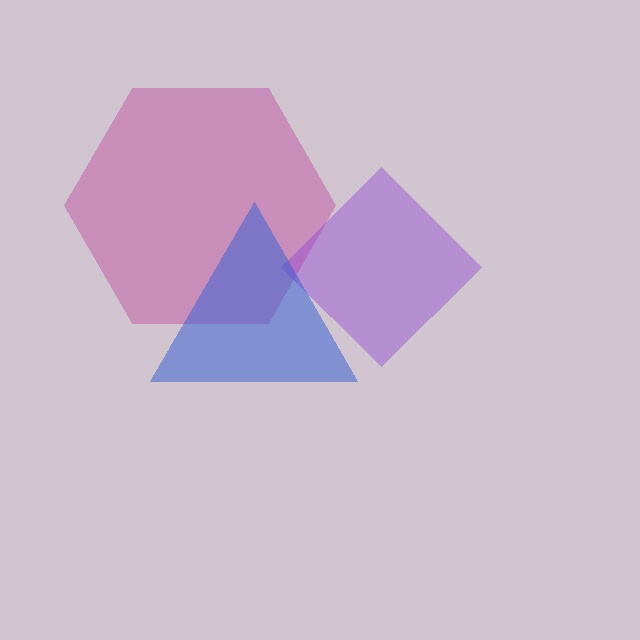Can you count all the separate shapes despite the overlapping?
Yes, there are 3 separate shapes.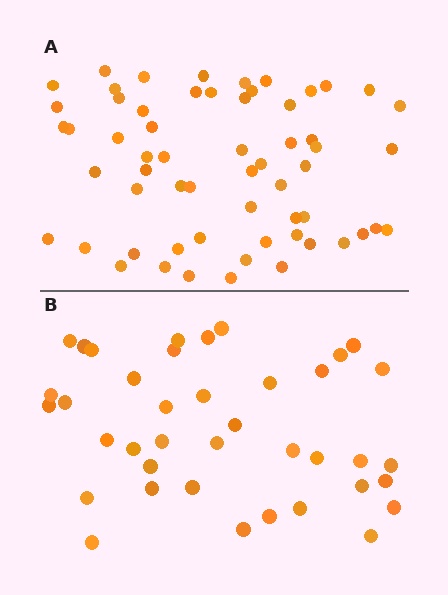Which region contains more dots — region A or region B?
Region A (the top region) has more dots.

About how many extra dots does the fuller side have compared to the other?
Region A has approximately 20 more dots than region B.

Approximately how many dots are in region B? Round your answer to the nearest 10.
About 40 dots. (The exact count is 39, which rounds to 40.)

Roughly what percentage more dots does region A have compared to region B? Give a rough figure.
About 55% more.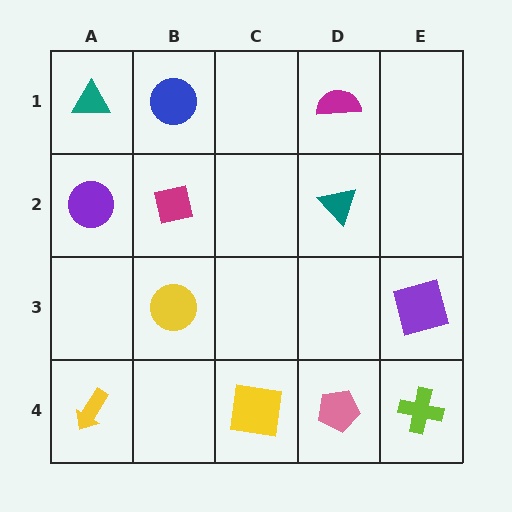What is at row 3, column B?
A yellow circle.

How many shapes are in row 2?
3 shapes.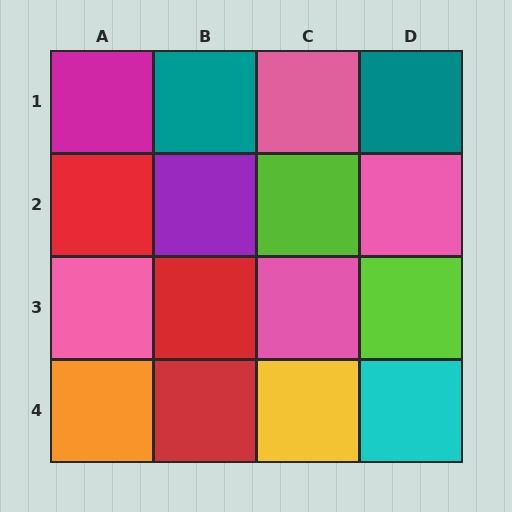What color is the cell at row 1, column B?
Teal.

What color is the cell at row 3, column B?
Red.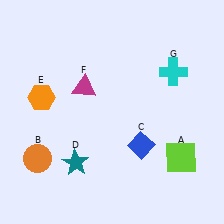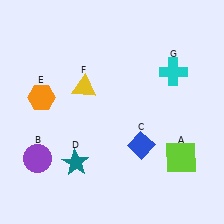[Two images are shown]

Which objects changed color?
B changed from orange to purple. F changed from magenta to yellow.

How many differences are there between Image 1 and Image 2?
There are 2 differences between the two images.